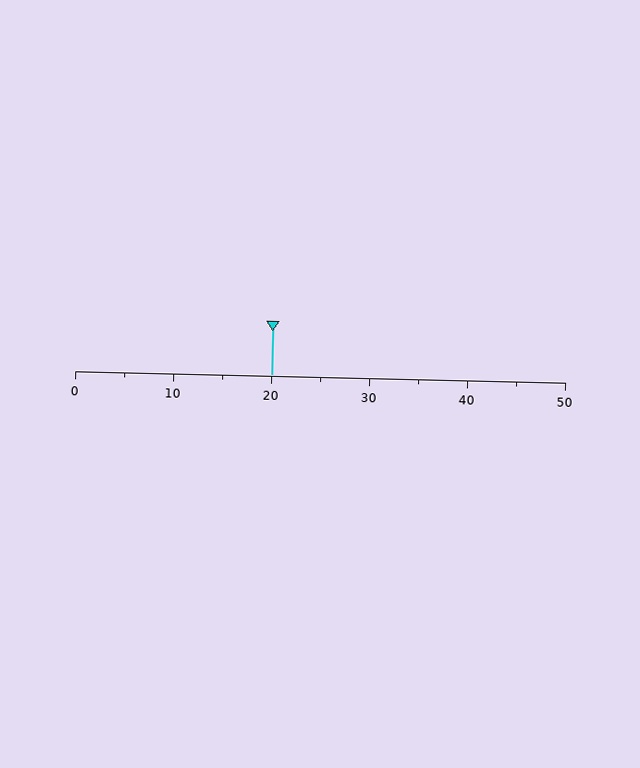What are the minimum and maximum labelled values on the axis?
The axis runs from 0 to 50.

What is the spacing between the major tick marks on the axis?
The major ticks are spaced 10 apart.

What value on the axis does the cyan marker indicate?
The marker indicates approximately 20.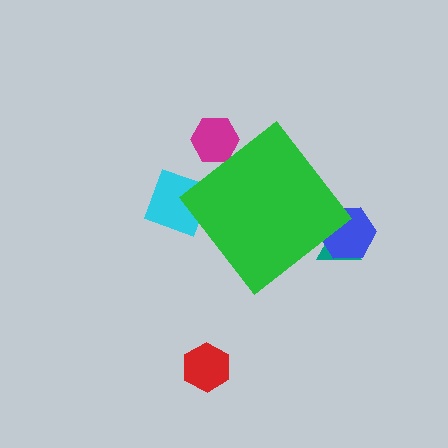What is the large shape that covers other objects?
A green diamond.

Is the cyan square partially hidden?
Yes, the cyan square is partially hidden behind the green diamond.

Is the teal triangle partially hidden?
Yes, the teal triangle is partially hidden behind the green diamond.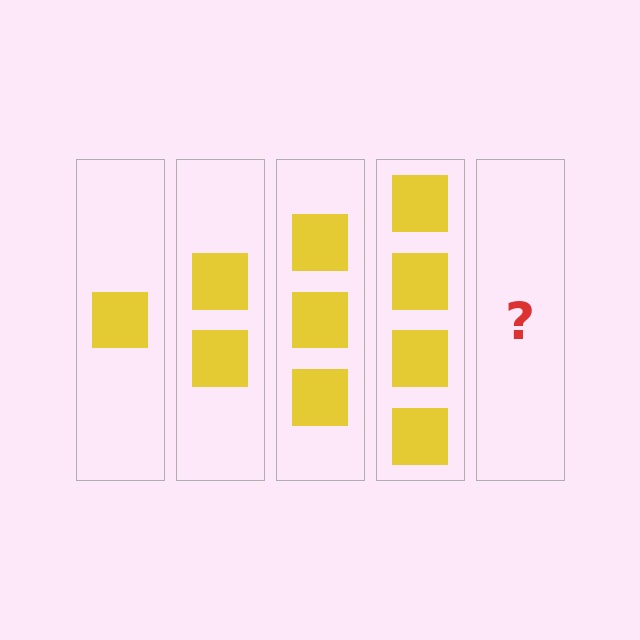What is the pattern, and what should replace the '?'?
The pattern is that each step adds one more square. The '?' should be 5 squares.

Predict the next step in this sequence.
The next step is 5 squares.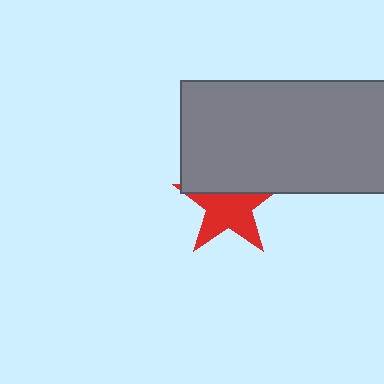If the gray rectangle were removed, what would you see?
You would see the complete red star.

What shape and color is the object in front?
The object in front is a gray rectangle.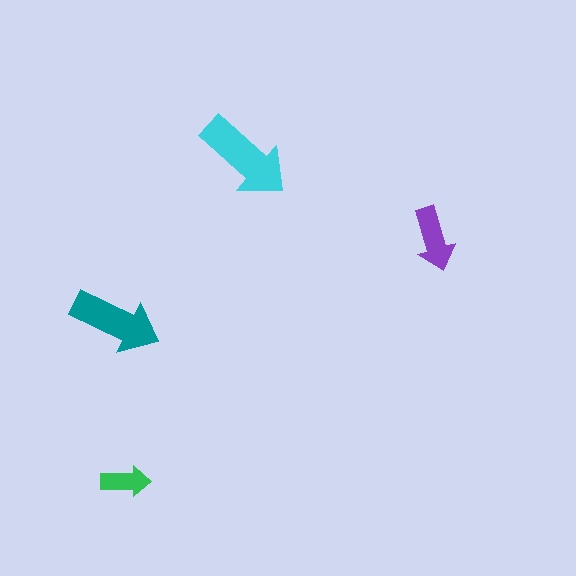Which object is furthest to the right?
The purple arrow is rightmost.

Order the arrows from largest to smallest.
the cyan one, the teal one, the purple one, the green one.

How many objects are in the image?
There are 4 objects in the image.